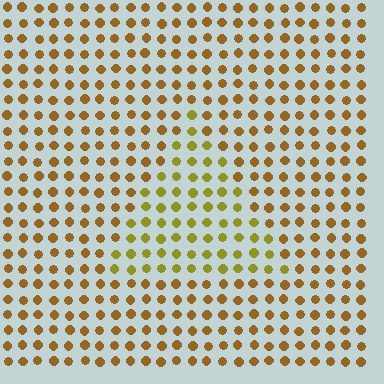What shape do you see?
I see a triangle.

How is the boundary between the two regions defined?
The boundary is defined purely by a slight shift in hue (about 28 degrees). Spacing, size, and orientation are identical on both sides.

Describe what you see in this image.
The image is filled with small brown elements in a uniform arrangement. A triangle-shaped region is visible where the elements are tinted to a slightly different hue, forming a subtle color boundary.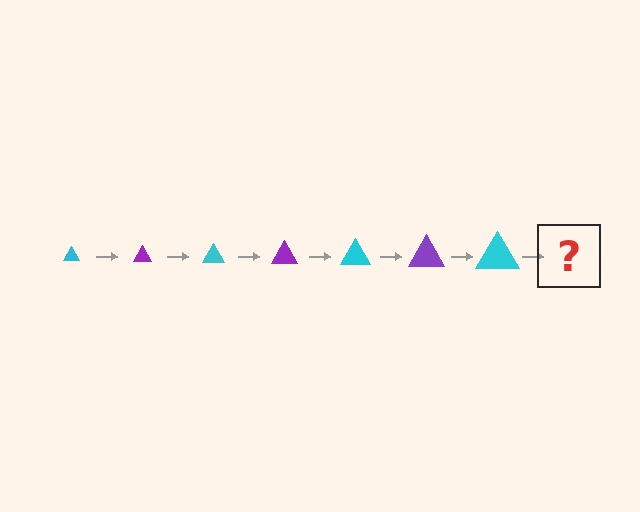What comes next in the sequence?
The next element should be a purple triangle, larger than the previous one.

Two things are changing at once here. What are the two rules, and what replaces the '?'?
The two rules are that the triangle grows larger each step and the color cycles through cyan and purple. The '?' should be a purple triangle, larger than the previous one.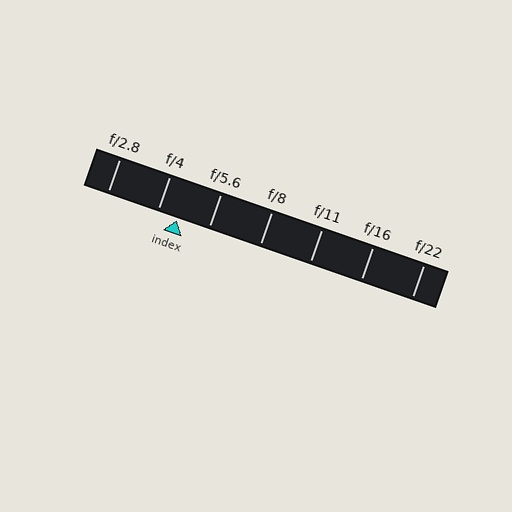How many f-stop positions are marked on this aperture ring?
There are 7 f-stop positions marked.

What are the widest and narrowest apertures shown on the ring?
The widest aperture shown is f/2.8 and the narrowest is f/22.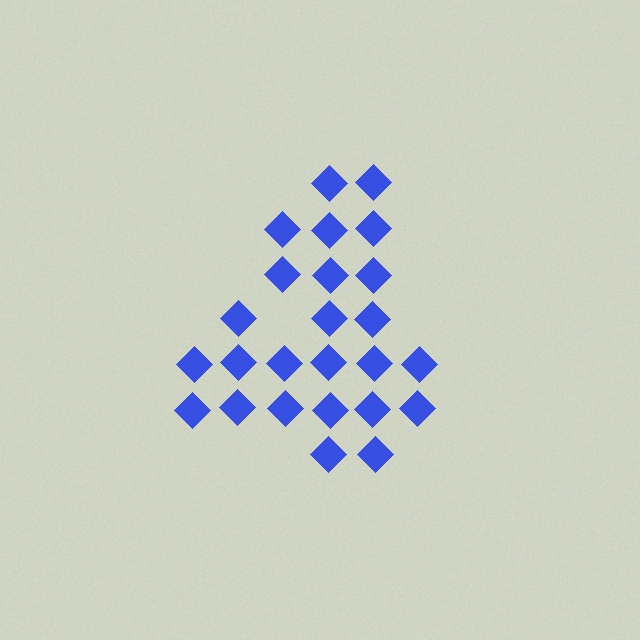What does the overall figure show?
The overall figure shows the digit 4.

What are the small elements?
The small elements are diamonds.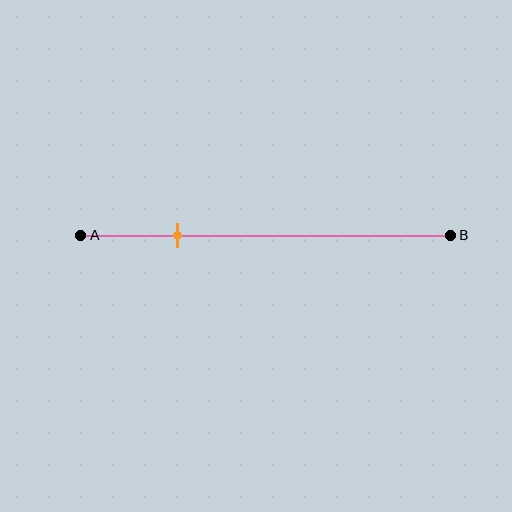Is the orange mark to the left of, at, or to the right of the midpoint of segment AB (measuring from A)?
The orange mark is to the left of the midpoint of segment AB.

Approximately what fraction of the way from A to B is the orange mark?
The orange mark is approximately 25% of the way from A to B.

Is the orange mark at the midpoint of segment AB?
No, the mark is at about 25% from A, not at the 50% midpoint.